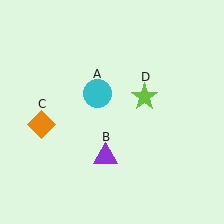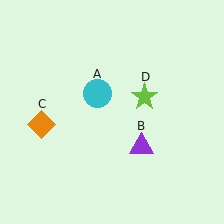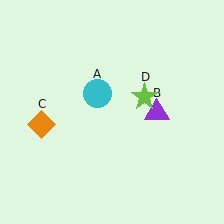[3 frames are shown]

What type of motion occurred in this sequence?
The purple triangle (object B) rotated counterclockwise around the center of the scene.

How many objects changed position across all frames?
1 object changed position: purple triangle (object B).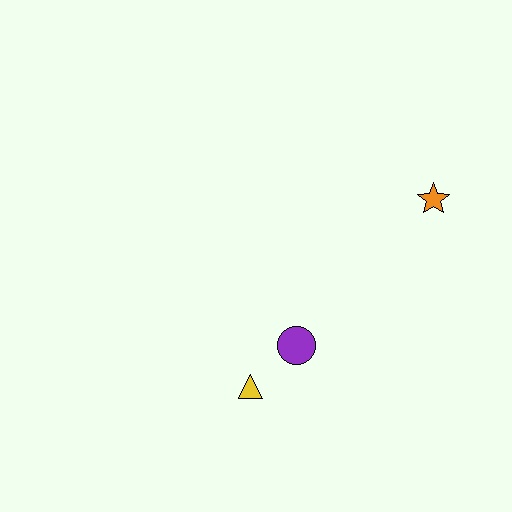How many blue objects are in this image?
There are no blue objects.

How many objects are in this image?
There are 3 objects.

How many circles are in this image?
There is 1 circle.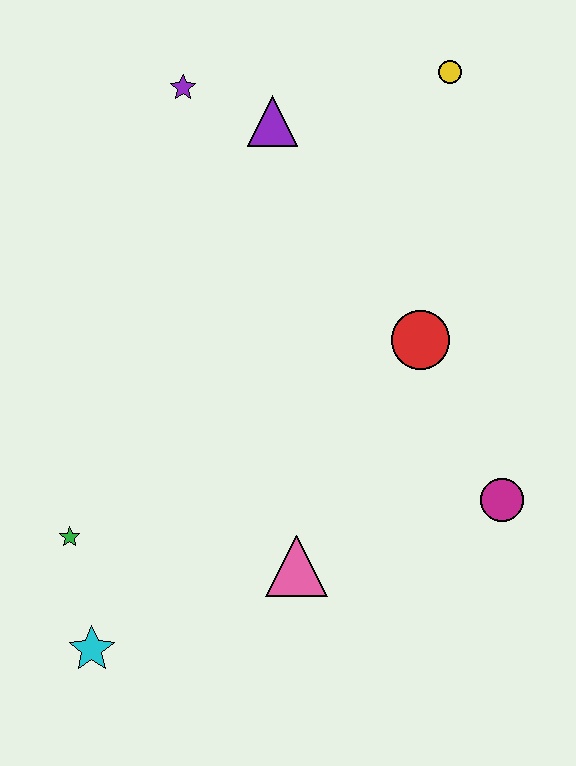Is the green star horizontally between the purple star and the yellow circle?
No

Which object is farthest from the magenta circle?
The purple star is farthest from the magenta circle.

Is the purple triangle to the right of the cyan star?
Yes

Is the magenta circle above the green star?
Yes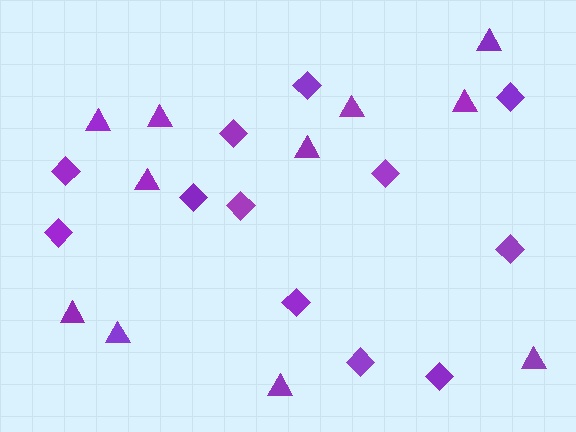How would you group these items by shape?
There are 2 groups: one group of diamonds (12) and one group of triangles (11).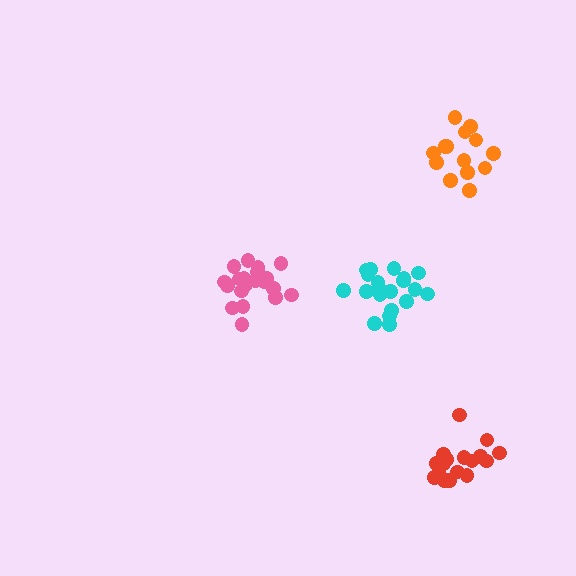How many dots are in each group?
Group 1: 20 dots, Group 2: 20 dots, Group 3: 14 dots, Group 4: 18 dots (72 total).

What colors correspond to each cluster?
The clusters are colored: pink, cyan, orange, red.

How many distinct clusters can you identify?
There are 4 distinct clusters.